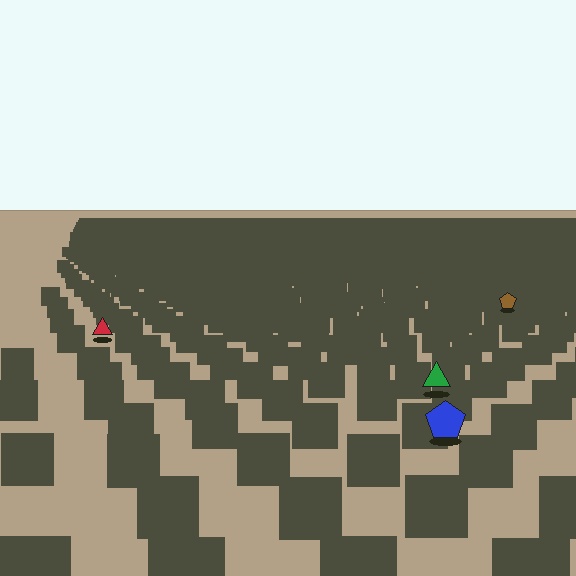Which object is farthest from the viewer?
The brown pentagon is farthest from the viewer. It appears smaller and the ground texture around it is denser.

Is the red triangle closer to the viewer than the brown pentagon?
Yes. The red triangle is closer — you can tell from the texture gradient: the ground texture is coarser near it.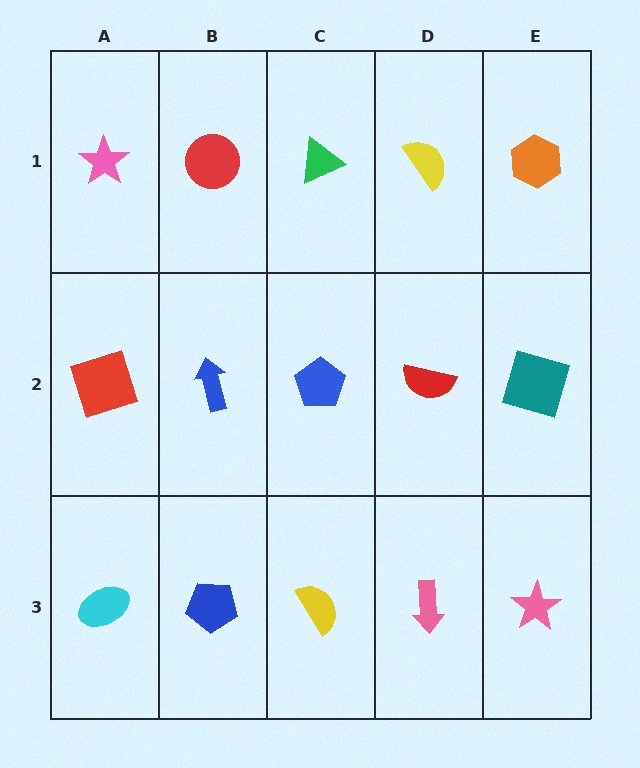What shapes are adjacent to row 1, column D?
A red semicircle (row 2, column D), a green triangle (row 1, column C), an orange hexagon (row 1, column E).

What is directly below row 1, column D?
A red semicircle.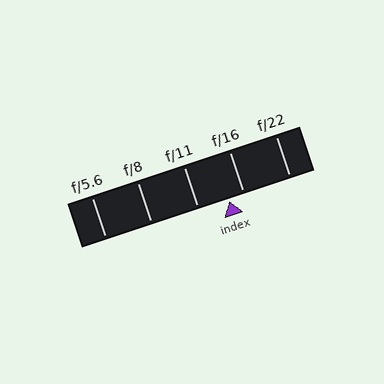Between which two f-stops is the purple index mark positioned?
The index mark is between f/11 and f/16.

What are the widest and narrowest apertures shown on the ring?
The widest aperture shown is f/5.6 and the narrowest is f/22.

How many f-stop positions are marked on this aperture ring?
There are 5 f-stop positions marked.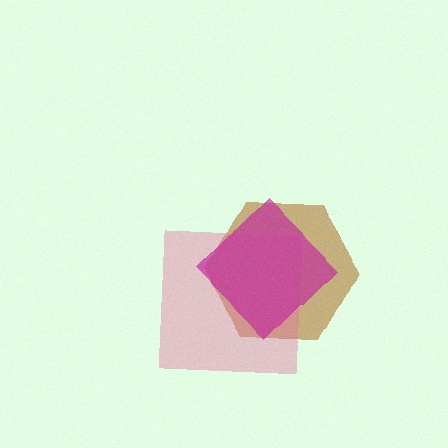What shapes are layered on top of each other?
The layered shapes are: a brown hexagon, a pink square, a magenta diamond.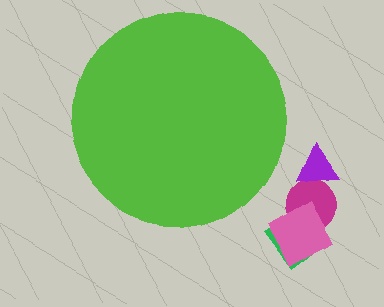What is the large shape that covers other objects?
A lime circle.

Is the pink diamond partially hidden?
No, the pink diamond is fully visible.